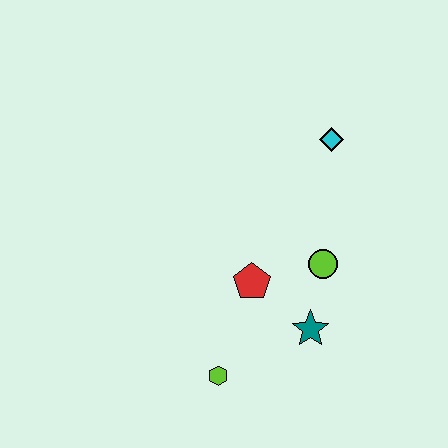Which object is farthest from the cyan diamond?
The lime hexagon is farthest from the cyan diamond.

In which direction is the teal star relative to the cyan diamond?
The teal star is below the cyan diamond.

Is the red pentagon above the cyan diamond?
No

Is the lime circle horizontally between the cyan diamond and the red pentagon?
Yes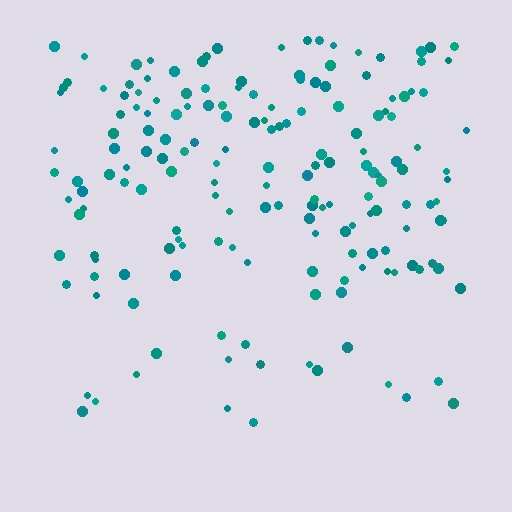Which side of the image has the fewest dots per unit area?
The bottom.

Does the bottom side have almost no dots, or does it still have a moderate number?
Still a moderate number, just noticeably fewer than the top.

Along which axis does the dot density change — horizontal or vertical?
Vertical.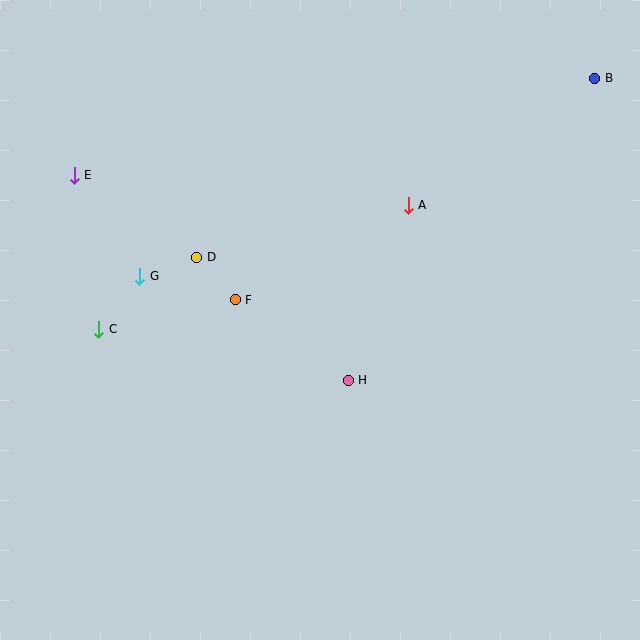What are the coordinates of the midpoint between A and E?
The midpoint between A and E is at (241, 190).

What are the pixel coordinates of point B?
Point B is at (595, 78).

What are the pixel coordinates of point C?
Point C is at (99, 329).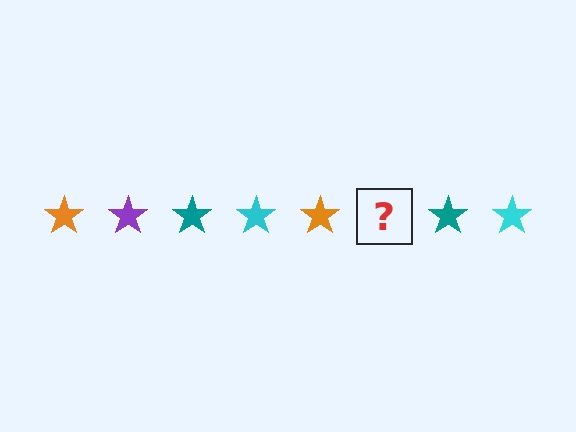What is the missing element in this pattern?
The missing element is a purple star.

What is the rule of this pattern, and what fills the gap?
The rule is that the pattern cycles through orange, purple, teal, cyan stars. The gap should be filled with a purple star.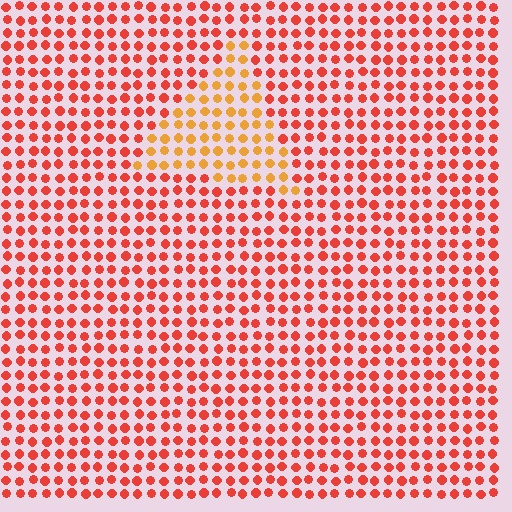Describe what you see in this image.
The image is filled with small red elements in a uniform arrangement. A triangle-shaped region is visible where the elements are tinted to a slightly different hue, forming a subtle color boundary.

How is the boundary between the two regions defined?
The boundary is defined purely by a slight shift in hue (about 33 degrees). Spacing, size, and orientation are identical on both sides.